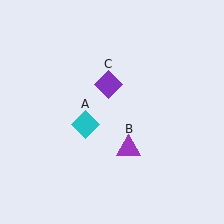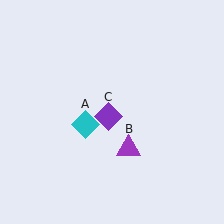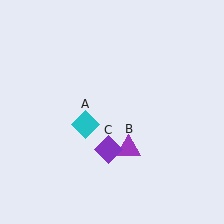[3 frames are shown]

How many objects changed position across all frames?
1 object changed position: purple diamond (object C).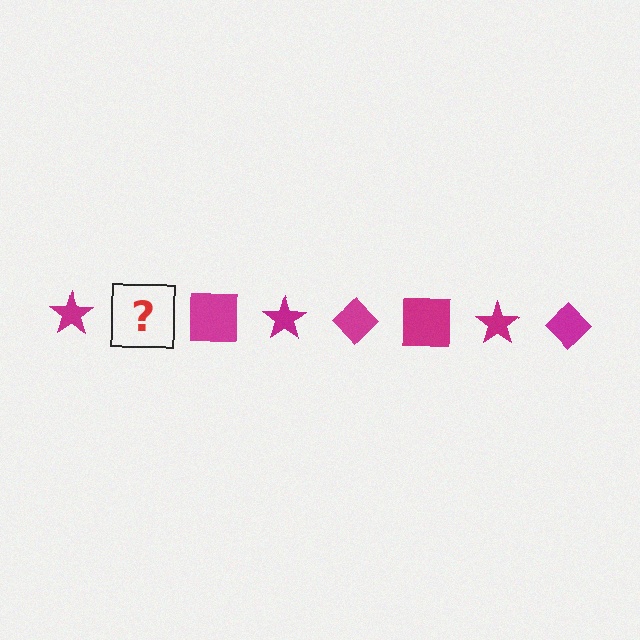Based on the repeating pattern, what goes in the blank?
The blank should be a magenta diamond.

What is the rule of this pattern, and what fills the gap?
The rule is that the pattern cycles through star, diamond, square shapes in magenta. The gap should be filled with a magenta diamond.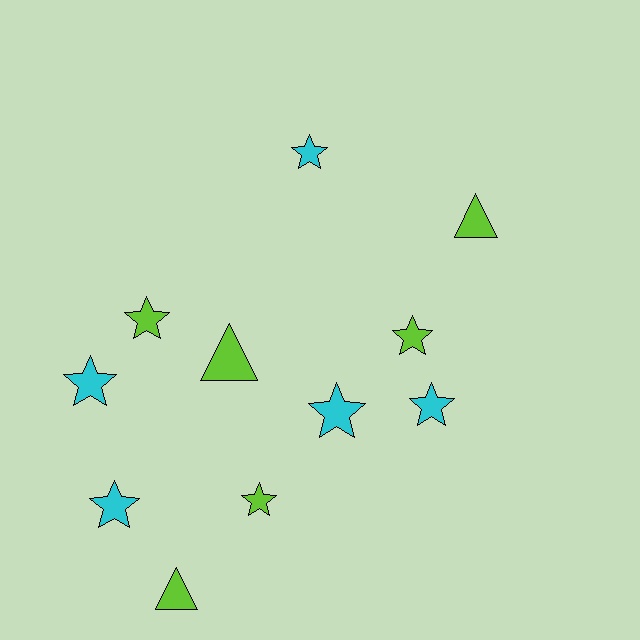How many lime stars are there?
There are 3 lime stars.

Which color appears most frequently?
Lime, with 6 objects.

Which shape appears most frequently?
Star, with 8 objects.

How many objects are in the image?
There are 11 objects.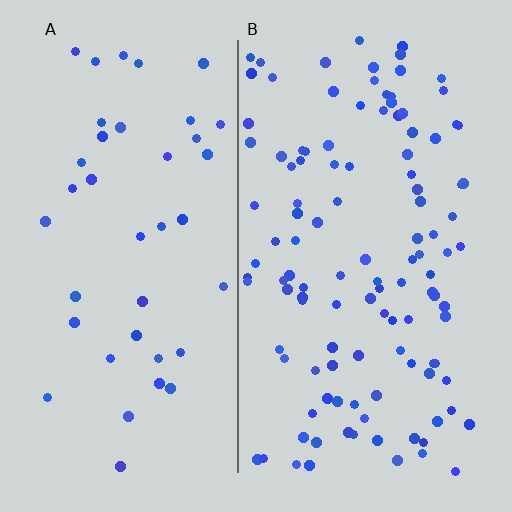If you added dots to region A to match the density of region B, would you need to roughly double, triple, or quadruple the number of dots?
Approximately triple.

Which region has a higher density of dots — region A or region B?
B (the right).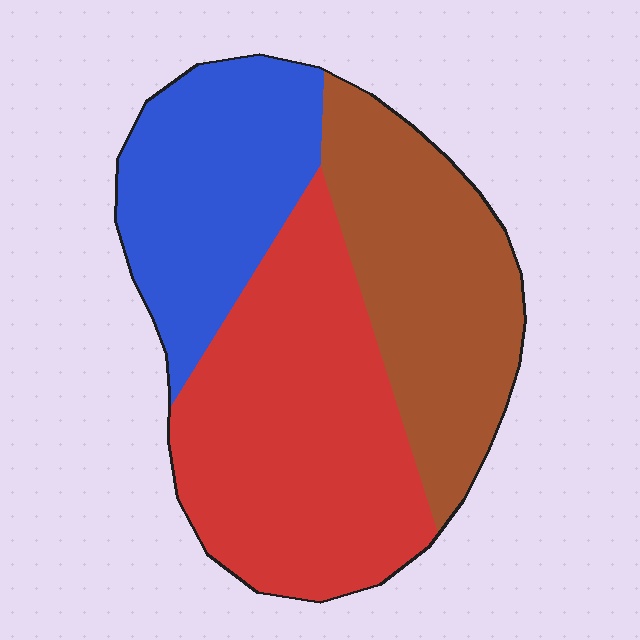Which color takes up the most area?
Red, at roughly 40%.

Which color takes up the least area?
Blue, at roughly 25%.